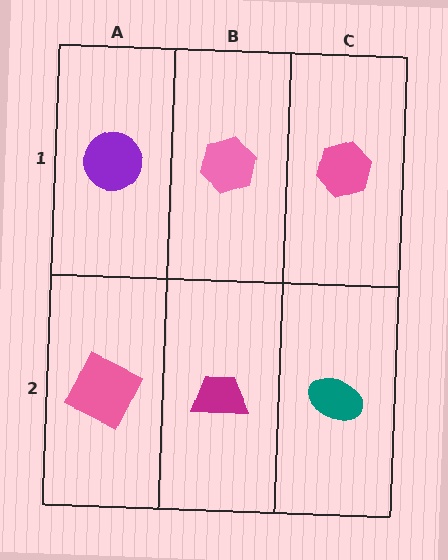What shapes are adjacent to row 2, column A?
A purple circle (row 1, column A), a magenta trapezoid (row 2, column B).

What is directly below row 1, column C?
A teal ellipse.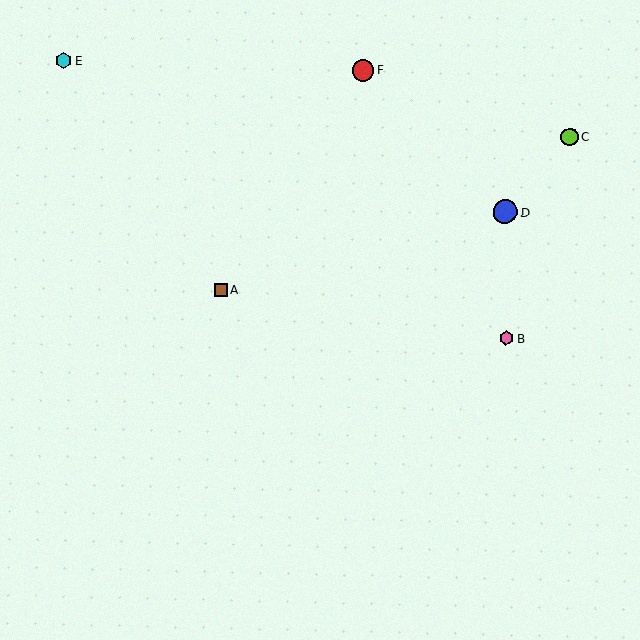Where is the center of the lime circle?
The center of the lime circle is at (570, 137).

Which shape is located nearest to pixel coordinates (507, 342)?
The pink hexagon (labeled B) at (506, 338) is nearest to that location.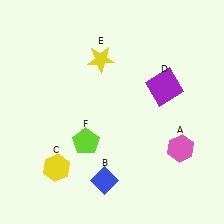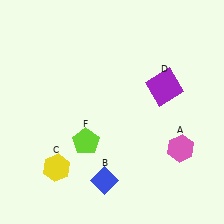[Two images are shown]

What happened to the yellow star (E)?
The yellow star (E) was removed in Image 2. It was in the top-left area of Image 1.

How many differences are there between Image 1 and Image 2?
There is 1 difference between the two images.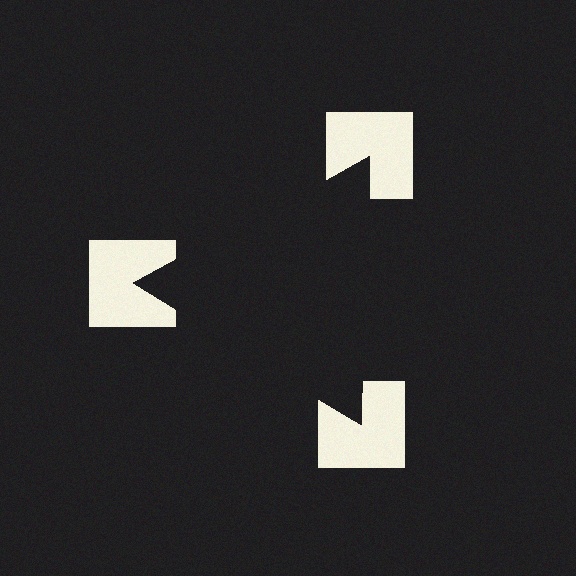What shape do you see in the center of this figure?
An illusory triangle — its edges are inferred from the aligned wedge cuts in the notched squares, not physically drawn.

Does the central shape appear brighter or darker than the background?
It typically appears slightly darker than the background, even though no actual brightness change is drawn.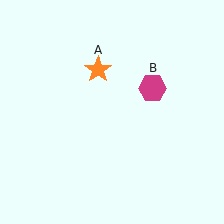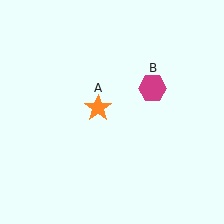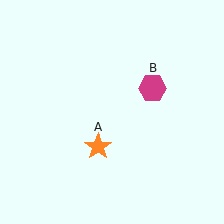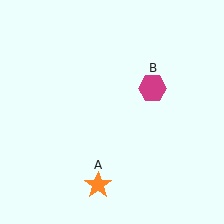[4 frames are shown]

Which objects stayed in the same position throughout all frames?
Magenta hexagon (object B) remained stationary.